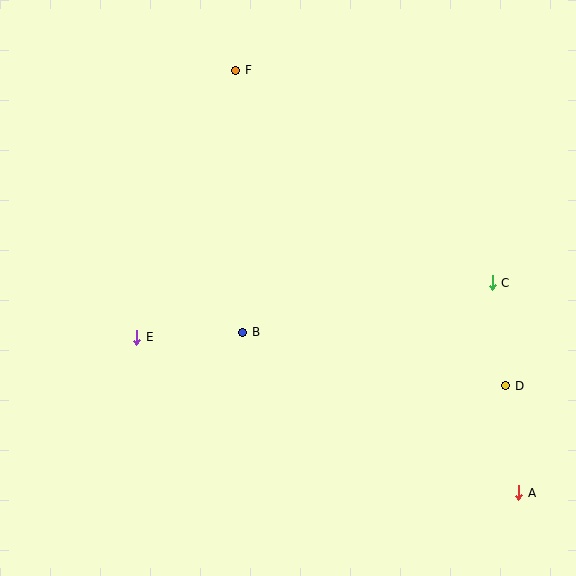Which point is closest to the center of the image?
Point B at (243, 332) is closest to the center.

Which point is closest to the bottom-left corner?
Point E is closest to the bottom-left corner.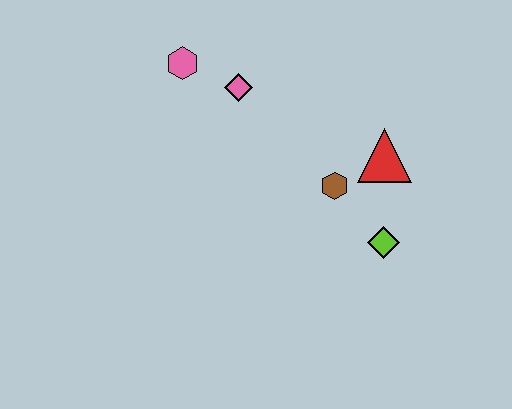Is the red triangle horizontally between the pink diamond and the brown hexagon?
No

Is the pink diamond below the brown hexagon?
No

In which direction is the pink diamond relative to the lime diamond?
The pink diamond is above the lime diamond.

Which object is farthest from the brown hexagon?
The pink hexagon is farthest from the brown hexagon.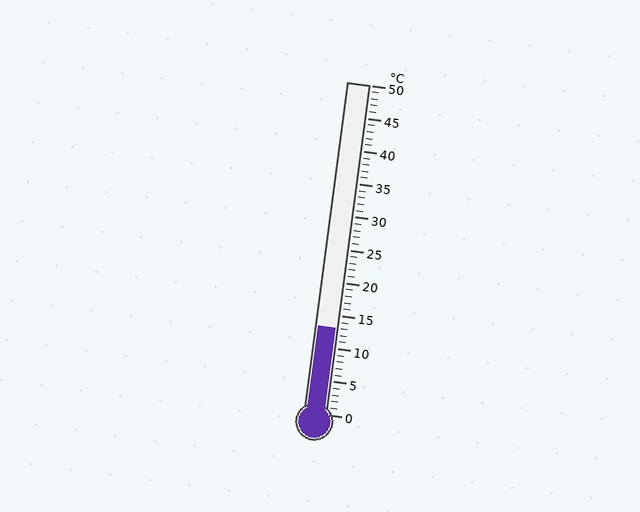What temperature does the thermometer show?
The thermometer shows approximately 13°C.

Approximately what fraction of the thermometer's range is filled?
The thermometer is filled to approximately 25% of its range.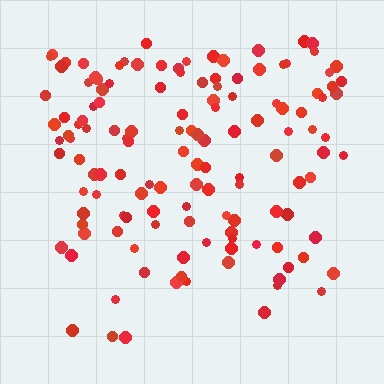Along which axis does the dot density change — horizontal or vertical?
Vertical.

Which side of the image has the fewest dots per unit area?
The bottom.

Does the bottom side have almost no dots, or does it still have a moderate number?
Still a moderate number, just noticeably fewer than the top.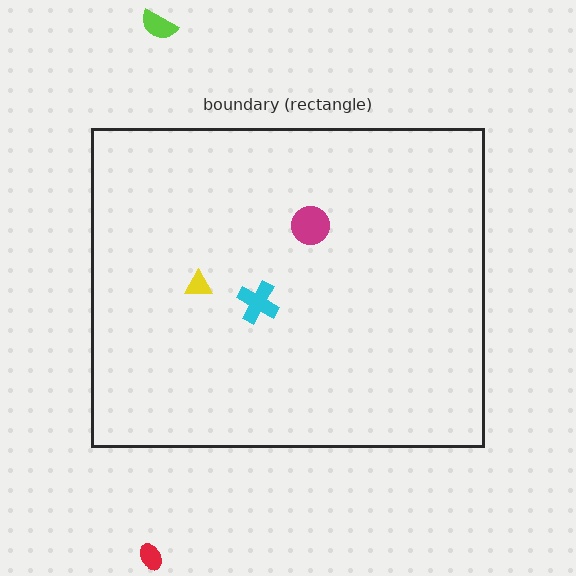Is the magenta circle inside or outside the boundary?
Inside.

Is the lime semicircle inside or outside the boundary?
Outside.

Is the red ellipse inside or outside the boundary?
Outside.